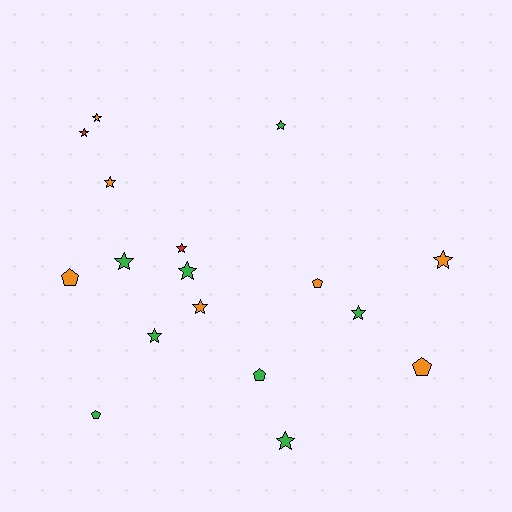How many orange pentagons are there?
There are 3 orange pentagons.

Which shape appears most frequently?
Star, with 12 objects.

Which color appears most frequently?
Green, with 8 objects.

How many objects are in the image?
There are 17 objects.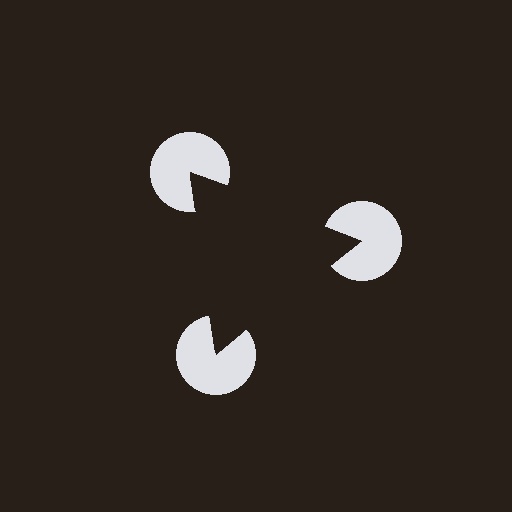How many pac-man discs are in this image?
There are 3 — one at each vertex of the illusory triangle.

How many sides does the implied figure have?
3 sides.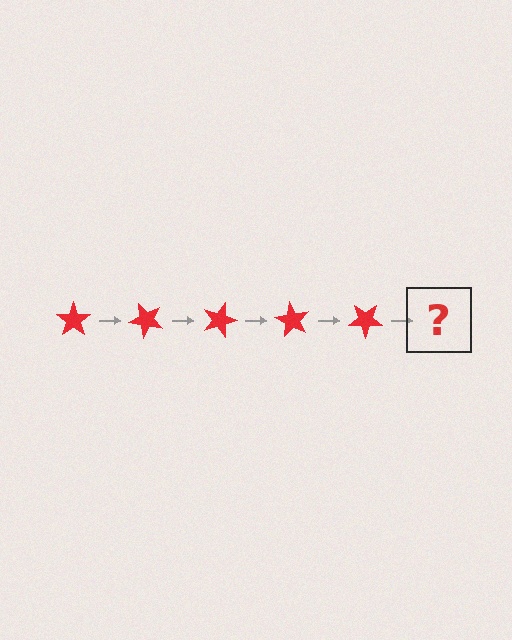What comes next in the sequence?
The next element should be a red star rotated 225 degrees.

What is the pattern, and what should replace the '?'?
The pattern is that the star rotates 45 degrees each step. The '?' should be a red star rotated 225 degrees.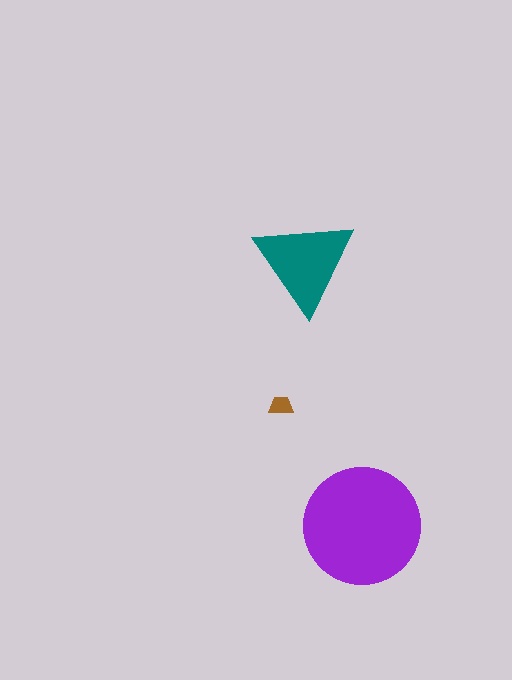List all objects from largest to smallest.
The purple circle, the teal triangle, the brown trapezoid.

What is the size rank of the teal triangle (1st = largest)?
2nd.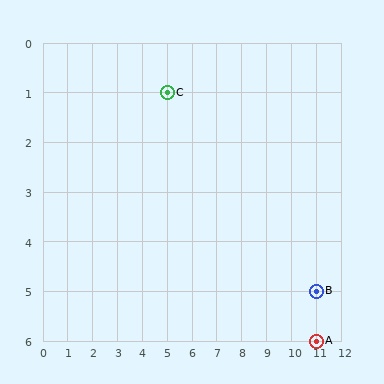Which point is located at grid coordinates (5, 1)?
Point C is at (5, 1).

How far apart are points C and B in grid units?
Points C and B are 6 columns and 4 rows apart (about 7.2 grid units diagonally).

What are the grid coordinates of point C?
Point C is at grid coordinates (5, 1).